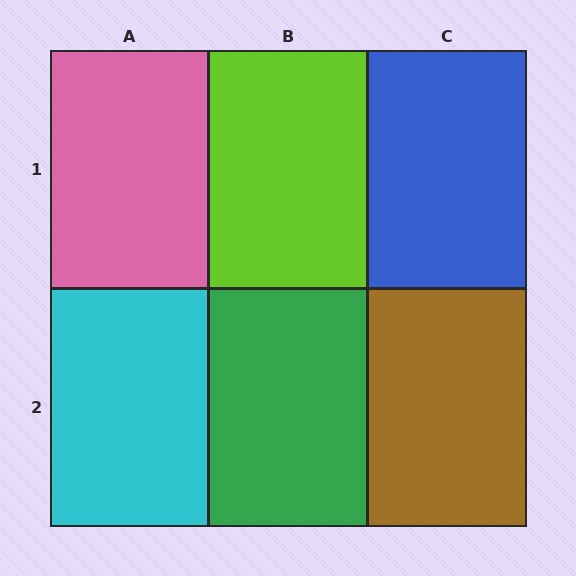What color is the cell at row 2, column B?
Green.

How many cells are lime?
1 cell is lime.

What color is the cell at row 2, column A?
Cyan.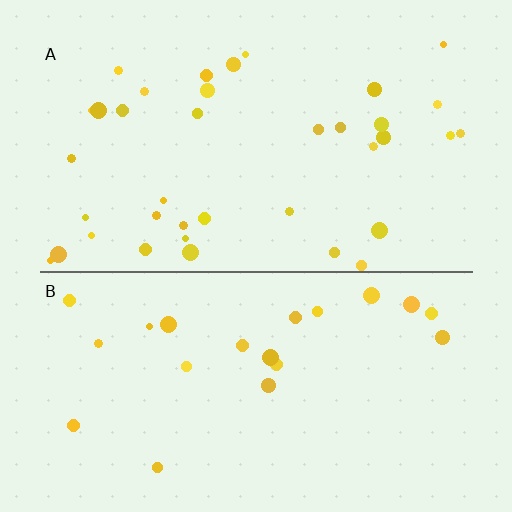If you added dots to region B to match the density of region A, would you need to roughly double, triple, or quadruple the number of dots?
Approximately double.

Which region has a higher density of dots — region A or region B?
A (the top).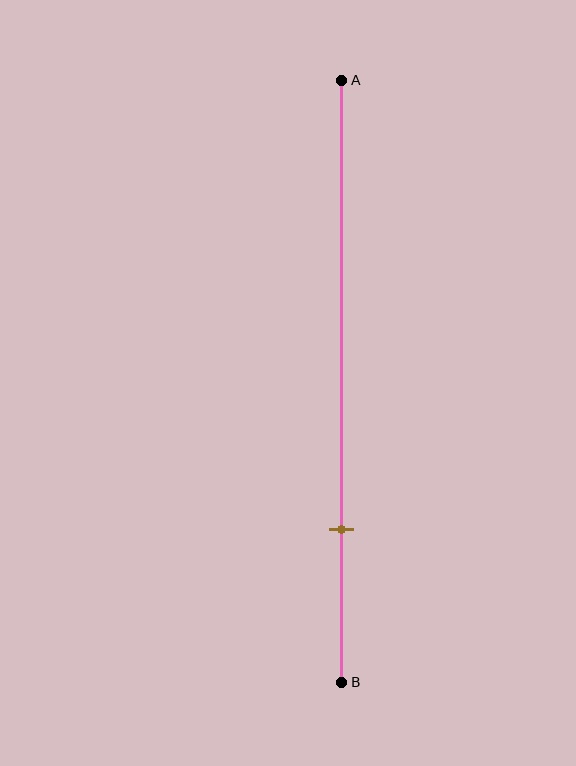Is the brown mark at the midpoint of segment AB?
No, the mark is at about 75% from A, not at the 50% midpoint.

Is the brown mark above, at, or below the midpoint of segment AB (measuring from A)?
The brown mark is below the midpoint of segment AB.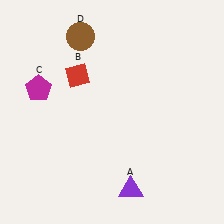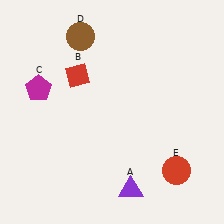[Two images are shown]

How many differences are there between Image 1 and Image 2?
There is 1 difference between the two images.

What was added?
A red circle (E) was added in Image 2.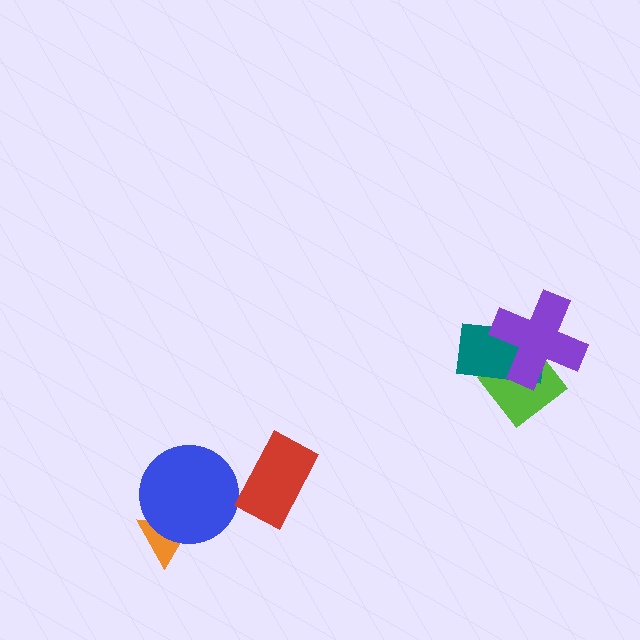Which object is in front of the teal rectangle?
The purple cross is in front of the teal rectangle.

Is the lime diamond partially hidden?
Yes, it is partially covered by another shape.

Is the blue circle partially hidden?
No, no other shape covers it.